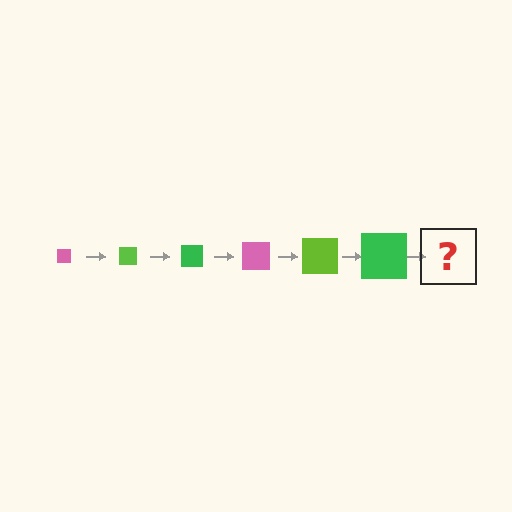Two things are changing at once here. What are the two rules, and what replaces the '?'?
The two rules are that the square grows larger each step and the color cycles through pink, lime, and green. The '?' should be a pink square, larger than the previous one.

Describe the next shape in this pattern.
It should be a pink square, larger than the previous one.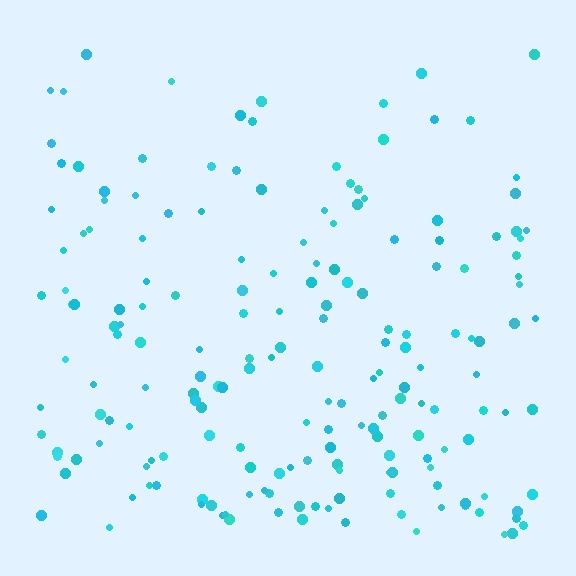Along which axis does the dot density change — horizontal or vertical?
Vertical.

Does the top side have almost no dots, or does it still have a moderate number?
Still a moderate number, just noticeably fewer than the bottom.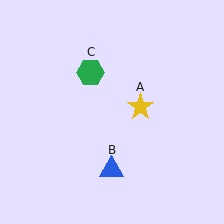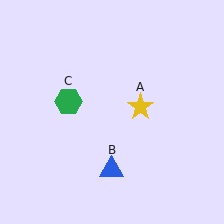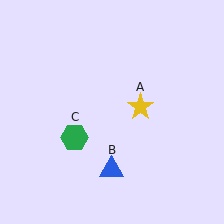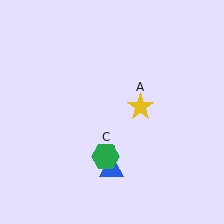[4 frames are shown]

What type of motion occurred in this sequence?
The green hexagon (object C) rotated counterclockwise around the center of the scene.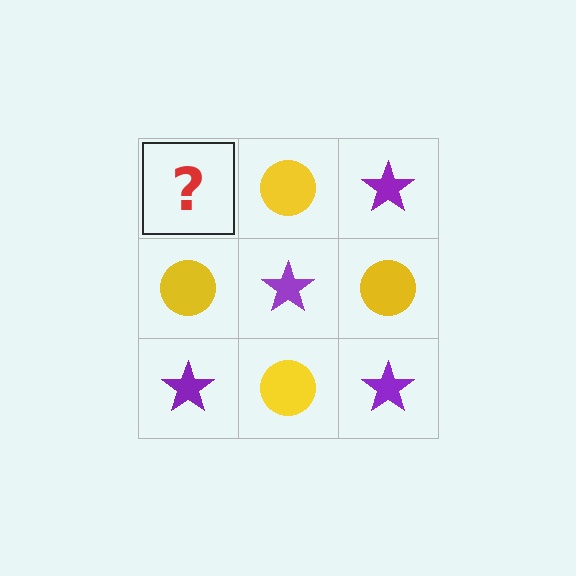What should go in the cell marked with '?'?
The missing cell should contain a purple star.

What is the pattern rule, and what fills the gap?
The rule is that it alternates purple star and yellow circle in a checkerboard pattern. The gap should be filled with a purple star.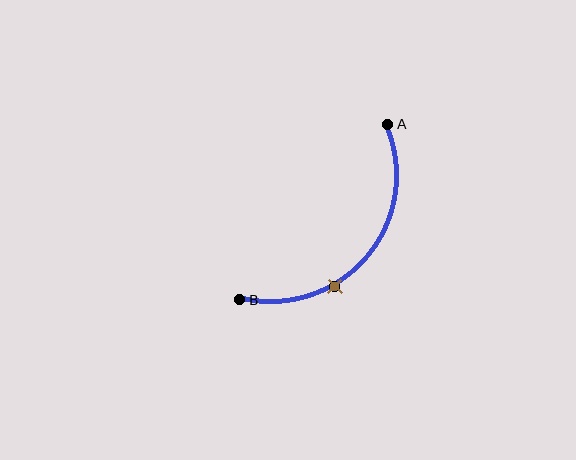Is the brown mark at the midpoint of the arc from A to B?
No. The brown mark lies on the arc but is closer to endpoint B. The arc midpoint would be at the point on the curve equidistant along the arc from both A and B.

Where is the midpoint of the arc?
The arc midpoint is the point on the curve farthest from the straight line joining A and B. It sits below and to the right of that line.